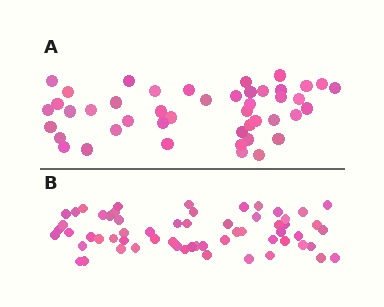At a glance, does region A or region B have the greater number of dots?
Region B (the bottom region) has more dots.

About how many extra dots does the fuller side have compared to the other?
Region B has approximately 15 more dots than region A.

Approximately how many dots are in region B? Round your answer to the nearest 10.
About 60 dots.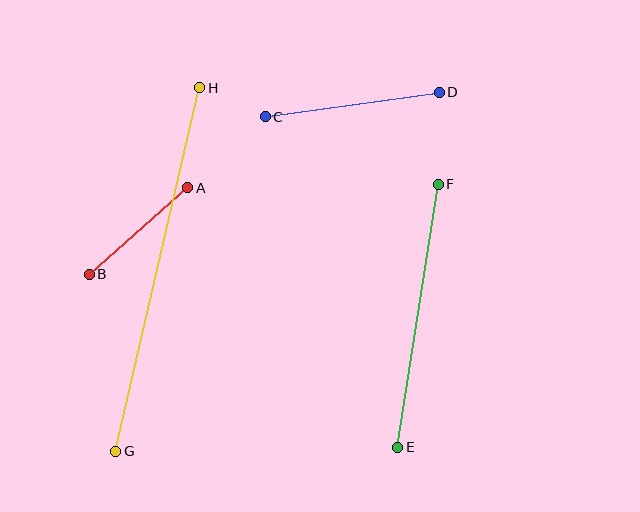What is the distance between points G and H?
The distance is approximately 373 pixels.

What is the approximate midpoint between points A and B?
The midpoint is at approximately (138, 231) pixels.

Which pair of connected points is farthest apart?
Points G and H are farthest apart.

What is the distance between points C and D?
The distance is approximately 175 pixels.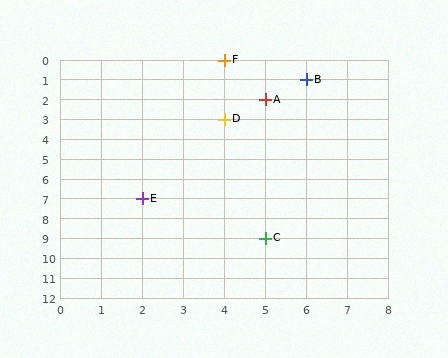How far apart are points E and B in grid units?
Points E and B are 4 columns and 6 rows apart (about 7.2 grid units diagonally).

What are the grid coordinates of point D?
Point D is at grid coordinates (4, 3).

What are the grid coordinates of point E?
Point E is at grid coordinates (2, 7).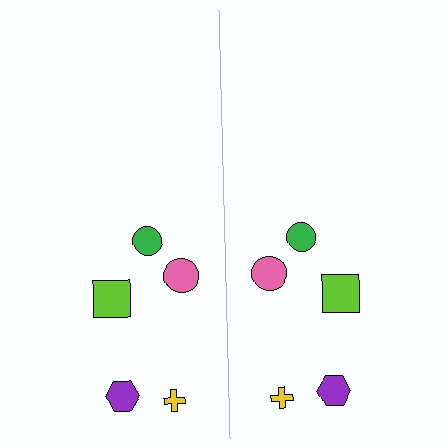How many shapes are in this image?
There are 10 shapes in this image.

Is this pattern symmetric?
Yes, this pattern has bilateral (reflection) symmetry.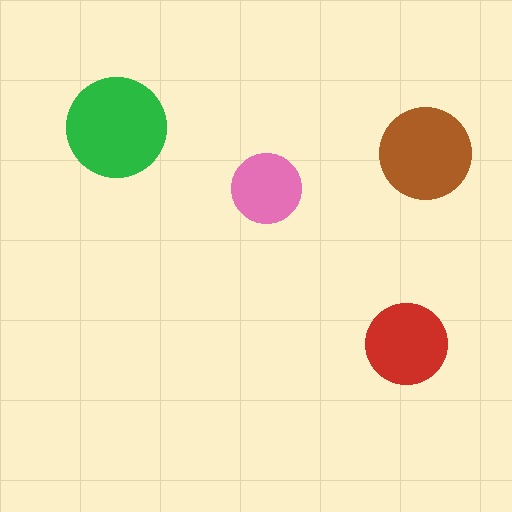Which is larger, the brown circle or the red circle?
The brown one.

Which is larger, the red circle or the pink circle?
The red one.